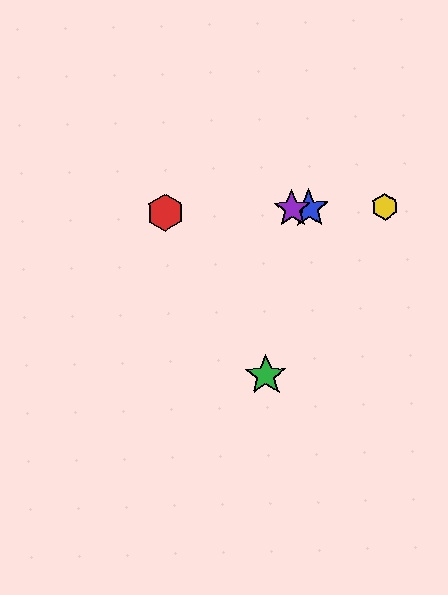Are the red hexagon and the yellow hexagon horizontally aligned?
Yes, both are at y≈212.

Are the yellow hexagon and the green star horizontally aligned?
No, the yellow hexagon is at y≈207 and the green star is at y≈375.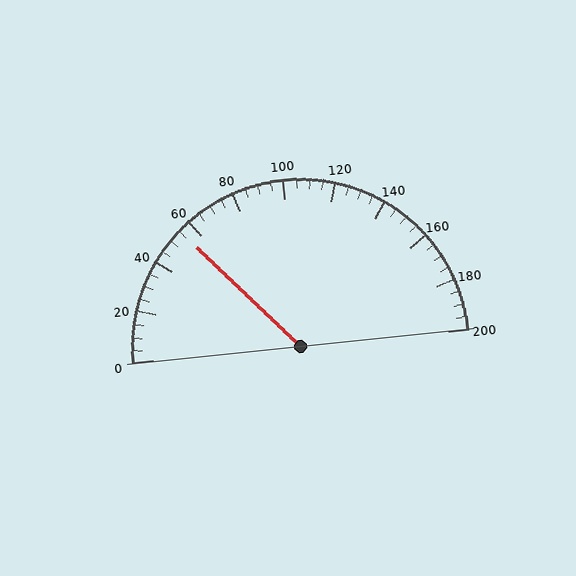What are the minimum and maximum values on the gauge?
The gauge ranges from 0 to 200.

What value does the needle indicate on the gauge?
The needle indicates approximately 55.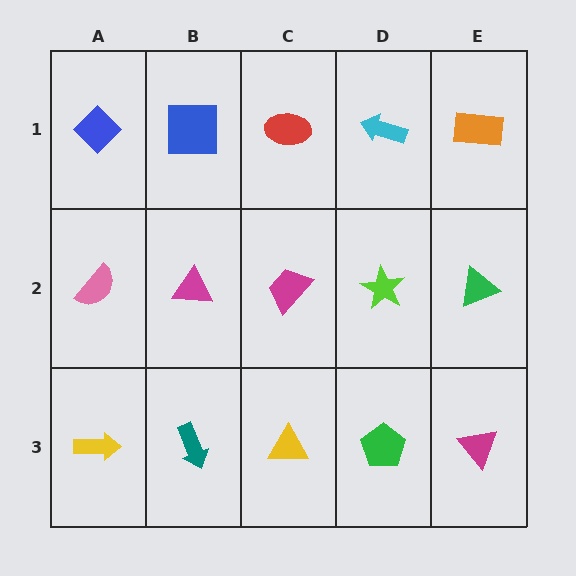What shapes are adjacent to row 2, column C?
A red ellipse (row 1, column C), a yellow triangle (row 3, column C), a magenta triangle (row 2, column B), a lime star (row 2, column D).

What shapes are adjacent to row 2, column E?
An orange rectangle (row 1, column E), a magenta triangle (row 3, column E), a lime star (row 2, column D).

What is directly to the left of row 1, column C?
A blue square.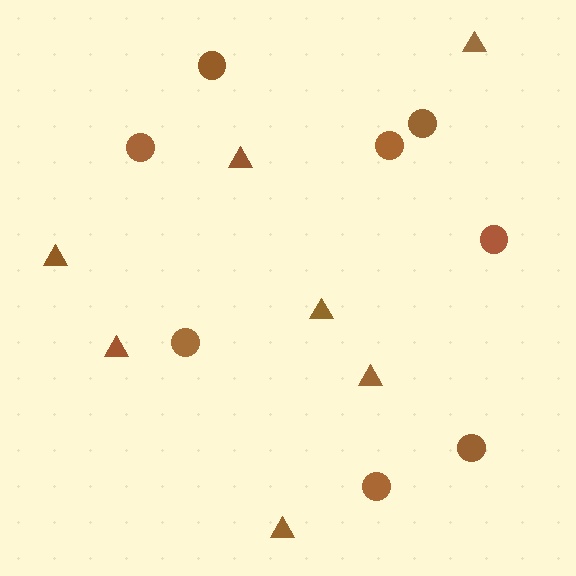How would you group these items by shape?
There are 2 groups: one group of circles (8) and one group of triangles (7).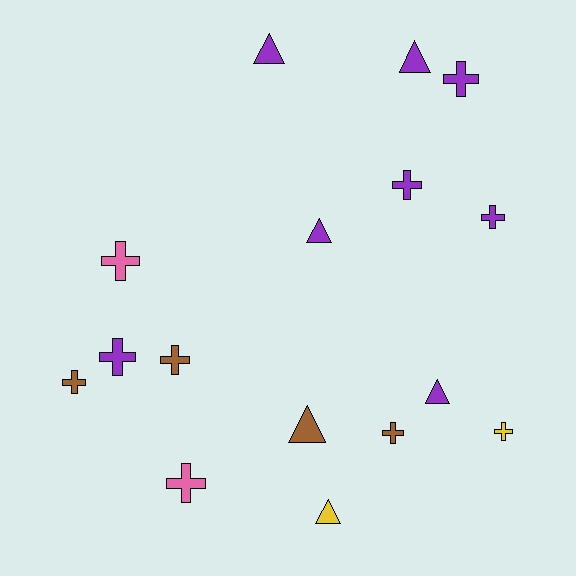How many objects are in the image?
There are 16 objects.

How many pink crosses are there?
There are 2 pink crosses.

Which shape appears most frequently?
Cross, with 10 objects.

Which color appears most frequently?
Purple, with 8 objects.